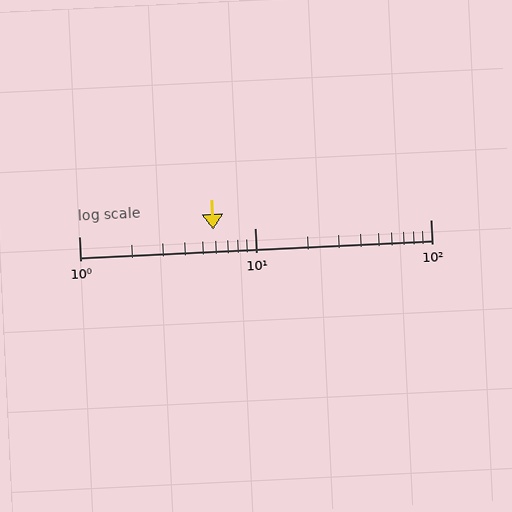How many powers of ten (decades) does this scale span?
The scale spans 2 decades, from 1 to 100.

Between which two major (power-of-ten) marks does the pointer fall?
The pointer is between 1 and 10.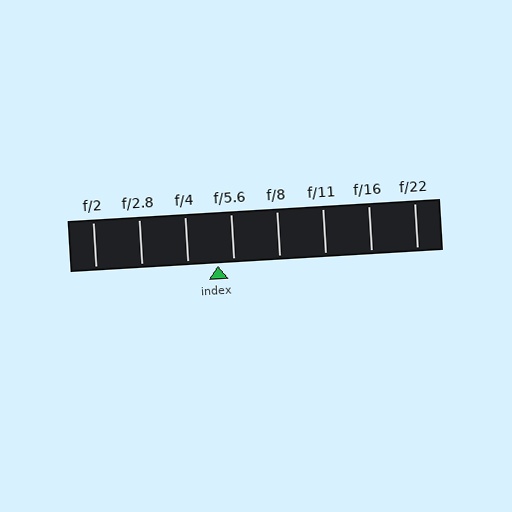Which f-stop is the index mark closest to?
The index mark is closest to f/5.6.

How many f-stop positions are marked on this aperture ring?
There are 8 f-stop positions marked.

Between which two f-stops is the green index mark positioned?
The index mark is between f/4 and f/5.6.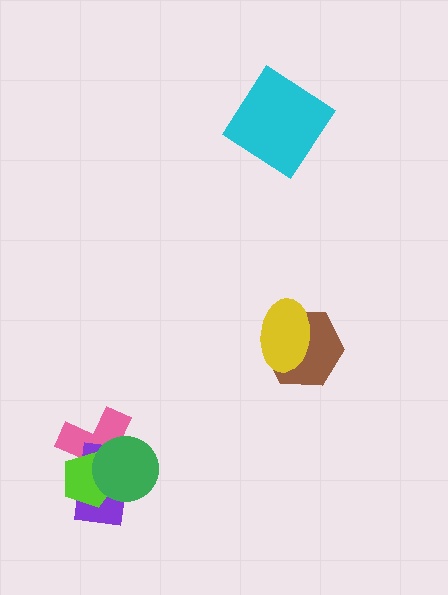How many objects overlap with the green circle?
3 objects overlap with the green circle.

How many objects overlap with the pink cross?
3 objects overlap with the pink cross.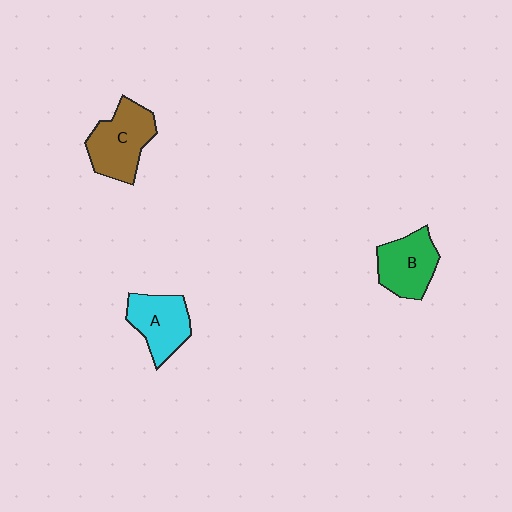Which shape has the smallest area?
Shape A (cyan).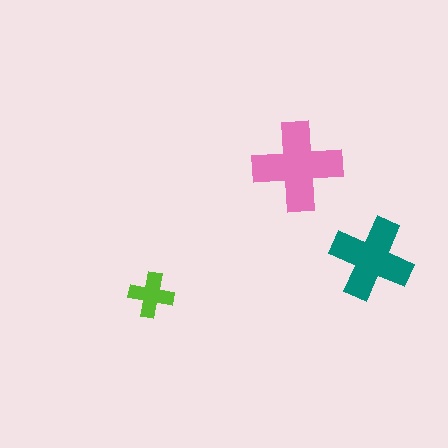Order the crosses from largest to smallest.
the pink one, the teal one, the lime one.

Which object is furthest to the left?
The lime cross is leftmost.